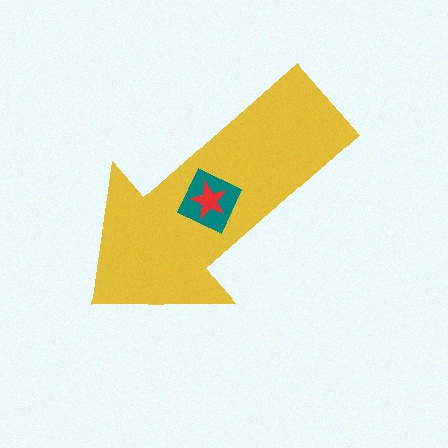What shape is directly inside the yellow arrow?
The teal diamond.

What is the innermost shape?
The red star.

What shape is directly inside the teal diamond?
The red star.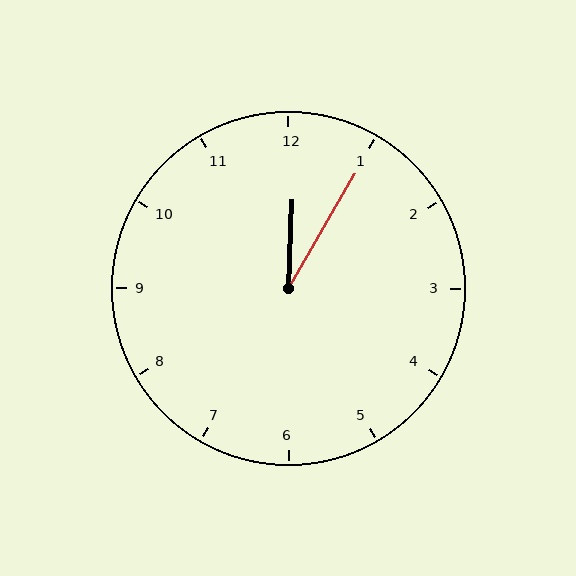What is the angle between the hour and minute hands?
Approximately 28 degrees.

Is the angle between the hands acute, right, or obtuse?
It is acute.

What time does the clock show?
12:05.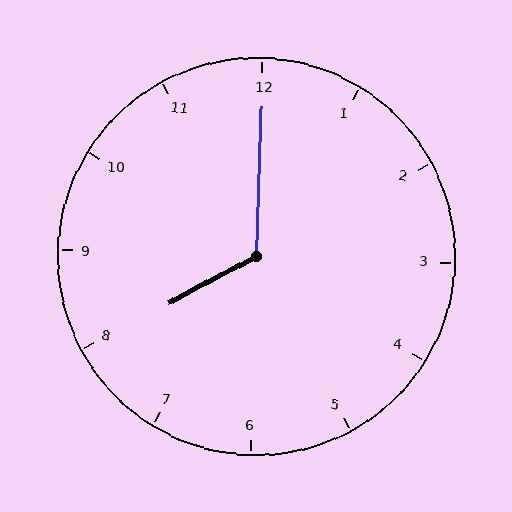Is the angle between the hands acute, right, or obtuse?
It is obtuse.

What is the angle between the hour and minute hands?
Approximately 120 degrees.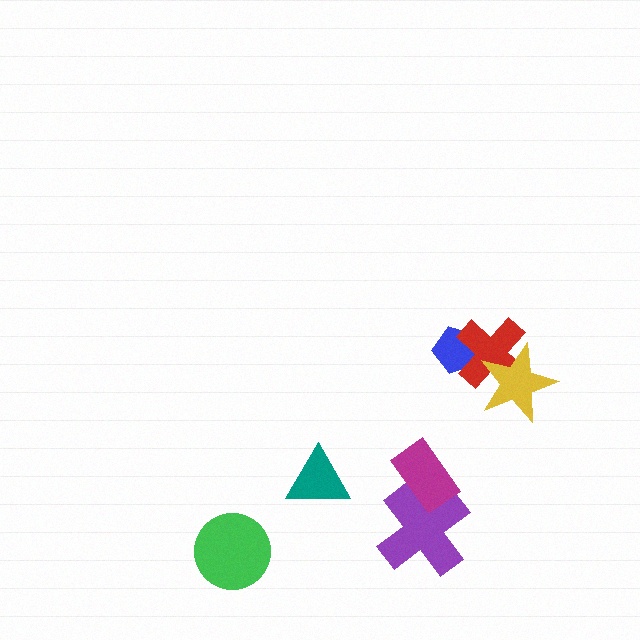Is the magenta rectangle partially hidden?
No, no other shape covers it.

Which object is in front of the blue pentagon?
The red cross is in front of the blue pentagon.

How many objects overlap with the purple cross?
1 object overlaps with the purple cross.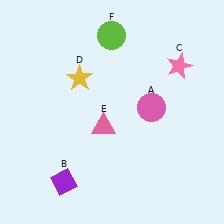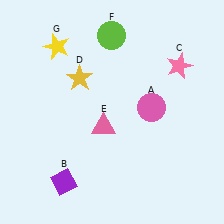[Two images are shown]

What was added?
A yellow star (G) was added in Image 2.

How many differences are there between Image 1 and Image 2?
There is 1 difference between the two images.